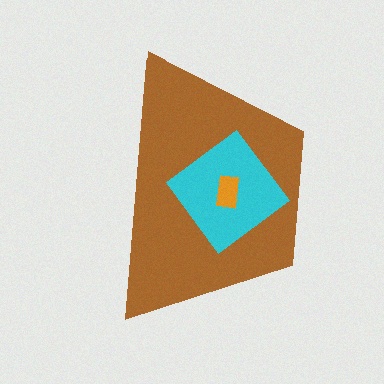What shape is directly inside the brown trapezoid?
The cyan diamond.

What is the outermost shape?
The brown trapezoid.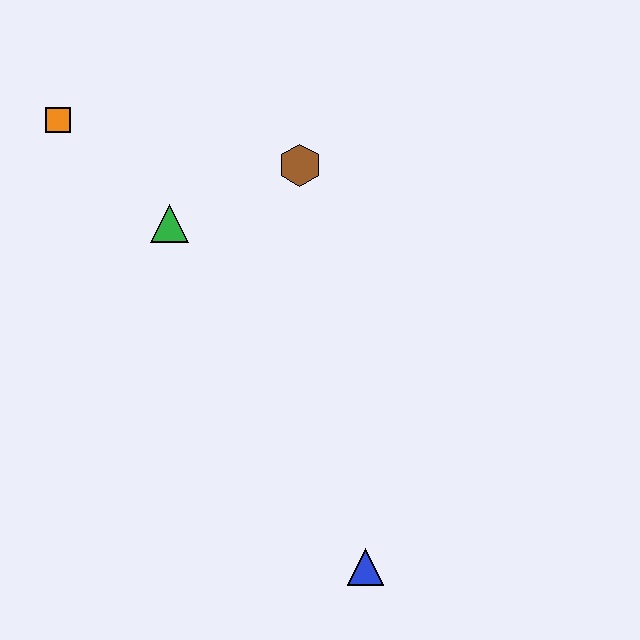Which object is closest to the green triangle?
The brown hexagon is closest to the green triangle.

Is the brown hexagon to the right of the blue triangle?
No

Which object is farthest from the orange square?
The blue triangle is farthest from the orange square.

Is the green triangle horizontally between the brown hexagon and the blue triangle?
No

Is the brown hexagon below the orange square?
Yes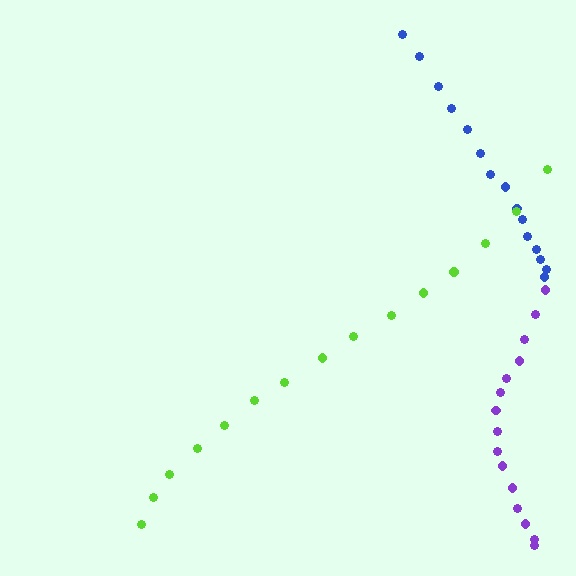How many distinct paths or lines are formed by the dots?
There are 3 distinct paths.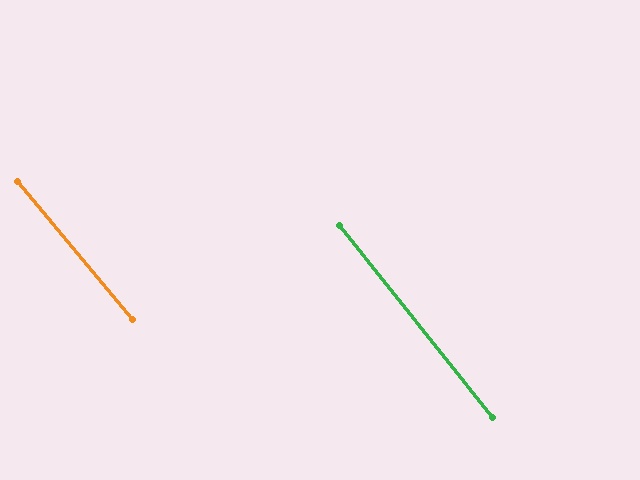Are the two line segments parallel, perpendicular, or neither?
Parallel — their directions differ by only 1.2°.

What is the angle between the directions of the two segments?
Approximately 1 degree.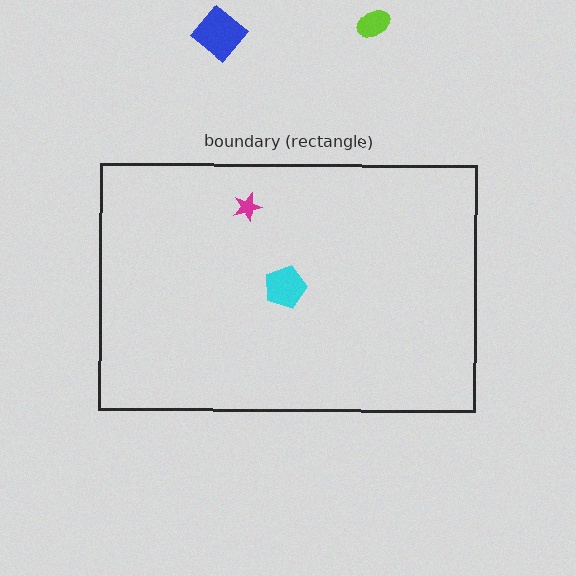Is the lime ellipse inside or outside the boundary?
Outside.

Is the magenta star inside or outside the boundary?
Inside.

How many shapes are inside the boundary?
2 inside, 2 outside.